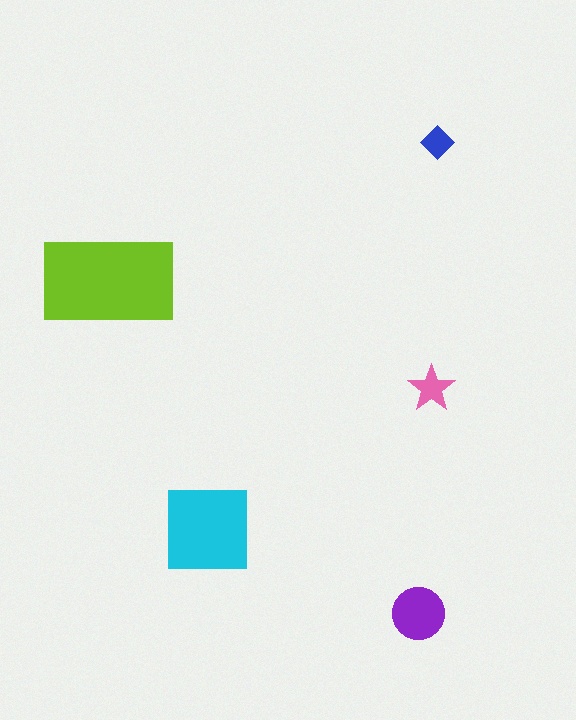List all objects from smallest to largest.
The blue diamond, the pink star, the purple circle, the cyan square, the lime rectangle.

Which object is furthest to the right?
The blue diamond is rightmost.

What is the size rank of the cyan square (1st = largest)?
2nd.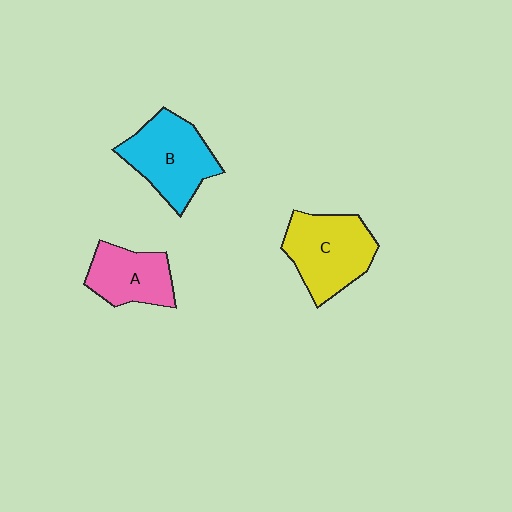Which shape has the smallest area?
Shape A (pink).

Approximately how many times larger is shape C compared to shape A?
Approximately 1.4 times.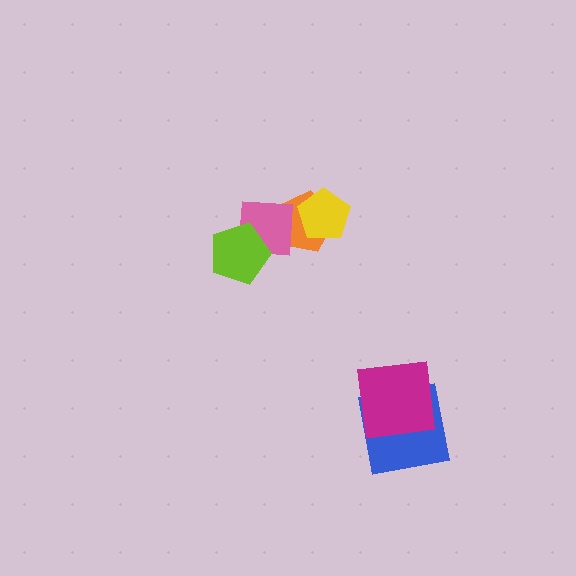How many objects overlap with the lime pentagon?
1 object overlaps with the lime pentagon.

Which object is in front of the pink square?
The lime pentagon is in front of the pink square.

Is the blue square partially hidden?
Yes, it is partially covered by another shape.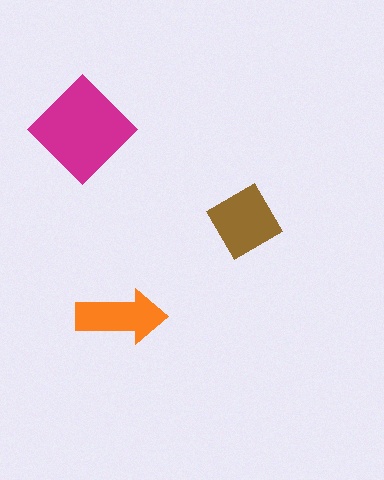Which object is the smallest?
The orange arrow.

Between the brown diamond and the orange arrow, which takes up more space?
The brown diamond.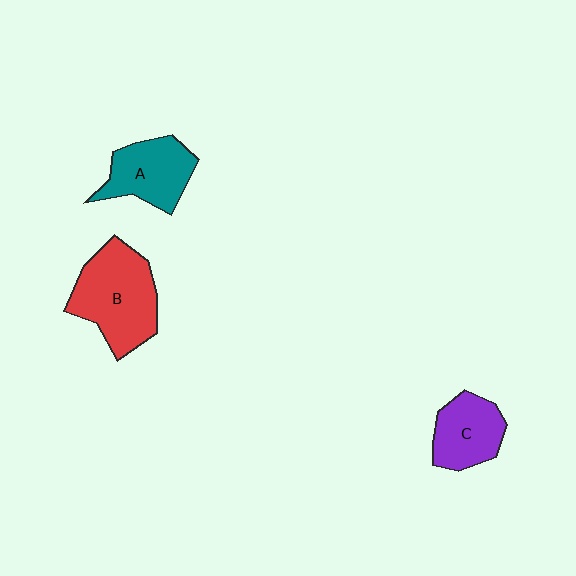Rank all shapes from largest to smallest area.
From largest to smallest: B (red), A (teal), C (purple).